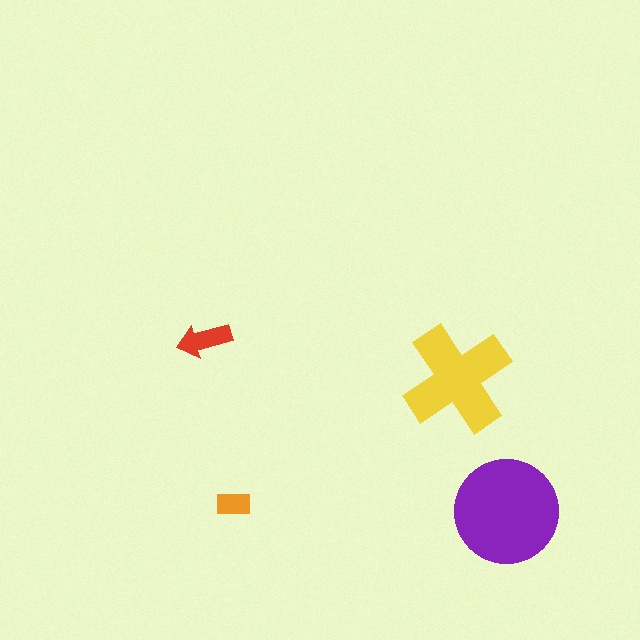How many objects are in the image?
There are 4 objects in the image.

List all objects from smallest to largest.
The orange rectangle, the red arrow, the yellow cross, the purple circle.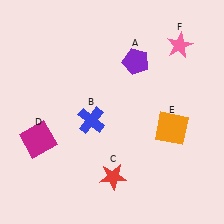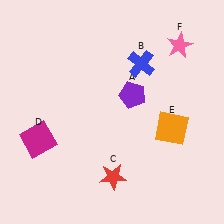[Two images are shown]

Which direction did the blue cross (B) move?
The blue cross (B) moved up.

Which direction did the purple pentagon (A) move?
The purple pentagon (A) moved down.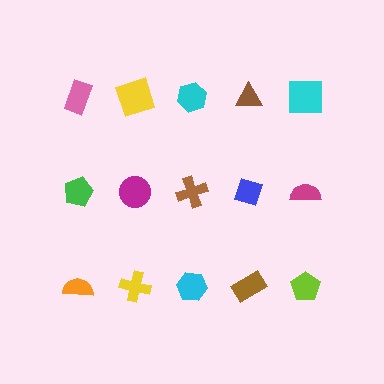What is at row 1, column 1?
A pink rectangle.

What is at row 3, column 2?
A yellow cross.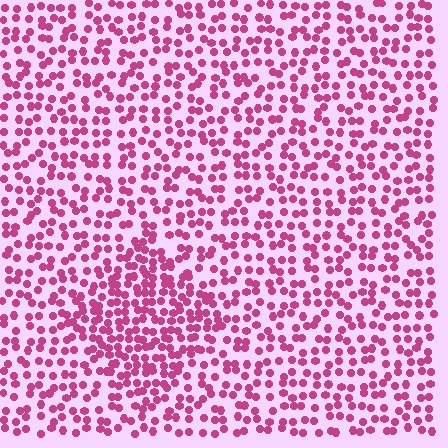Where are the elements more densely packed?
The elements are more densely packed inside the diamond boundary.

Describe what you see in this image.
The image contains small magenta elements arranged at two different densities. A diamond-shaped region is visible where the elements are more densely packed than the surrounding area.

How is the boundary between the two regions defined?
The boundary is defined by a change in element density (approximately 1.7x ratio). All elements are the same color, size, and shape.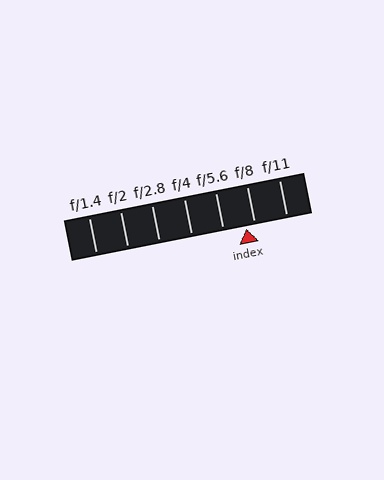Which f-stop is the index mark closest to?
The index mark is closest to f/8.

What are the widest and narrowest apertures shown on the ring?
The widest aperture shown is f/1.4 and the narrowest is f/11.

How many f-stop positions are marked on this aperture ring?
There are 7 f-stop positions marked.